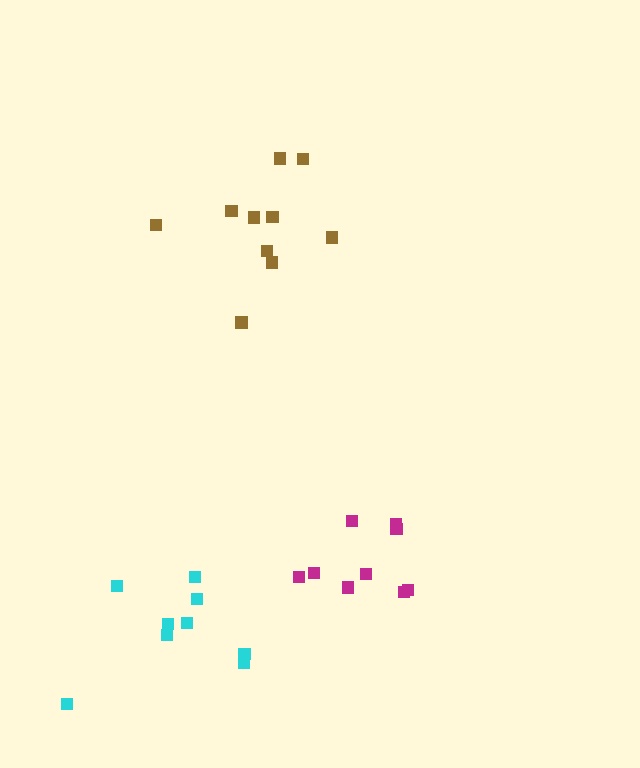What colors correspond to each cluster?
The clusters are colored: brown, magenta, cyan.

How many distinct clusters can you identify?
There are 3 distinct clusters.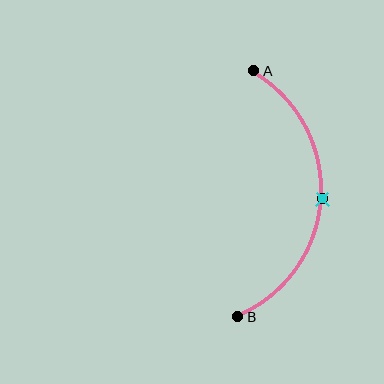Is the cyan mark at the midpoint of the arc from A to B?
Yes. The cyan mark lies on the arc at equal arc-length from both A and B — it is the arc midpoint.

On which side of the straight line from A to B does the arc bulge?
The arc bulges to the right of the straight line connecting A and B.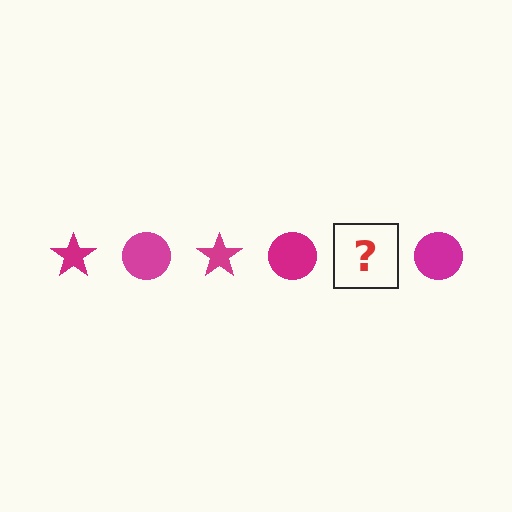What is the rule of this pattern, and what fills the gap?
The rule is that the pattern cycles through star, circle shapes in magenta. The gap should be filled with a magenta star.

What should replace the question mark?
The question mark should be replaced with a magenta star.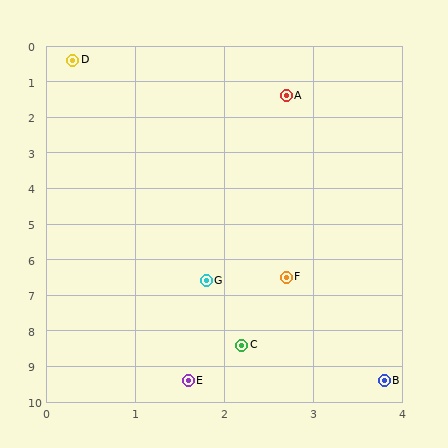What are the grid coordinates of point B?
Point B is at approximately (3.8, 9.4).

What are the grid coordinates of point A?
Point A is at approximately (2.7, 1.4).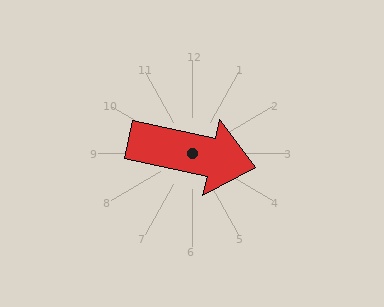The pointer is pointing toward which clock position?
Roughly 3 o'clock.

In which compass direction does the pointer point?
East.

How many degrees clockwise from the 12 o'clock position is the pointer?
Approximately 102 degrees.